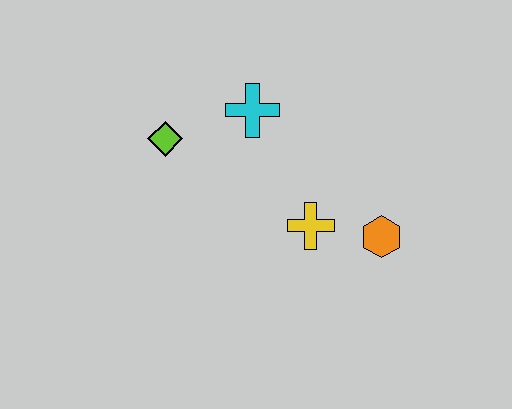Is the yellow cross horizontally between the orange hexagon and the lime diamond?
Yes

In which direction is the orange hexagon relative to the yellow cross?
The orange hexagon is to the right of the yellow cross.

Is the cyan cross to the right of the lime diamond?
Yes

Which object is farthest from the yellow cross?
The lime diamond is farthest from the yellow cross.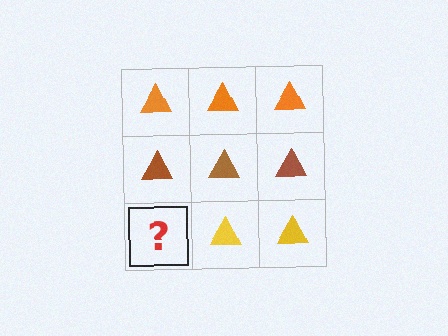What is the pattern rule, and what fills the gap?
The rule is that each row has a consistent color. The gap should be filled with a yellow triangle.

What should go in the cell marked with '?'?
The missing cell should contain a yellow triangle.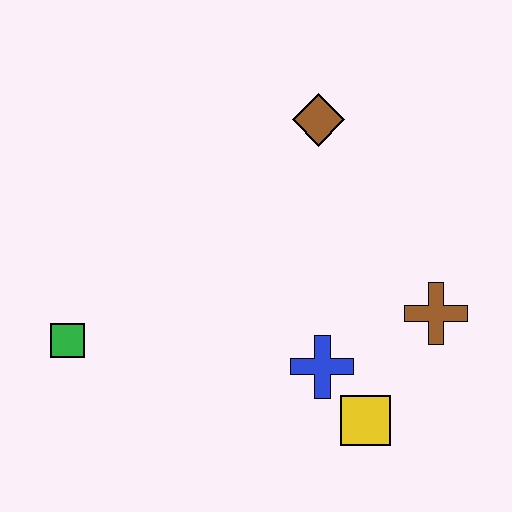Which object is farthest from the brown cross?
The green square is farthest from the brown cross.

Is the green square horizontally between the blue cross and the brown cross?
No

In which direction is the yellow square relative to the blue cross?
The yellow square is below the blue cross.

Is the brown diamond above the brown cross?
Yes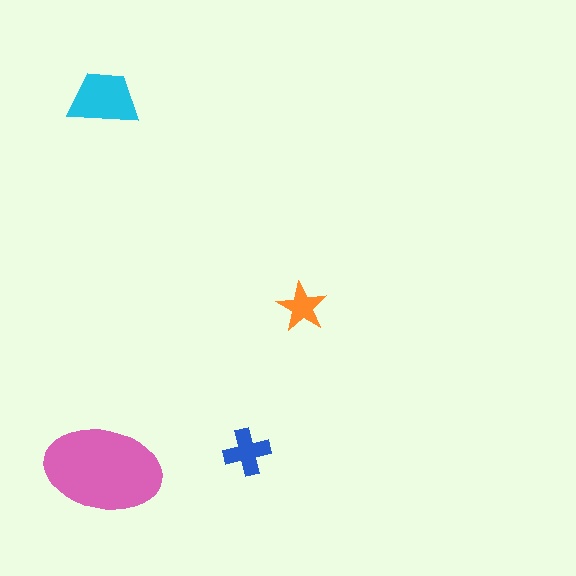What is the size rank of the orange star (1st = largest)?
4th.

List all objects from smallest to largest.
The orange star, the blue cross, the cyan trapezoid, the pink ellipse.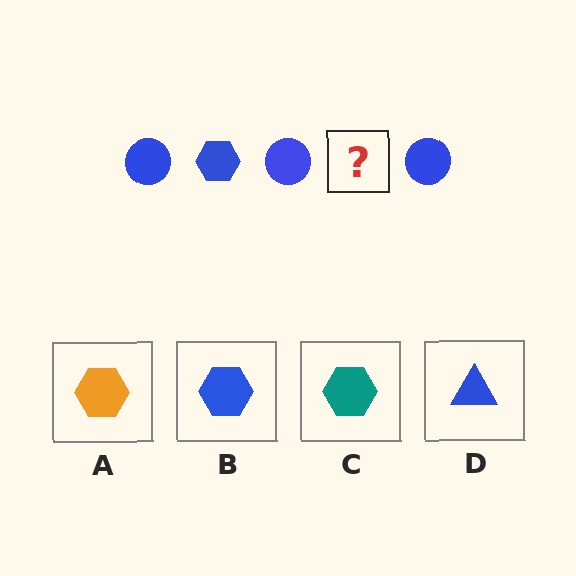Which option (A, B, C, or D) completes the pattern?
B.